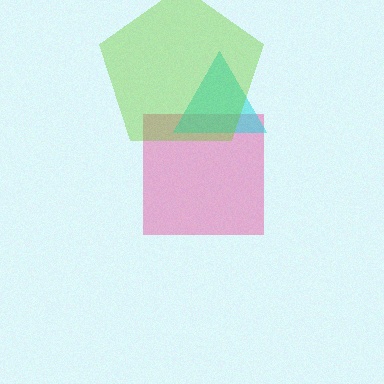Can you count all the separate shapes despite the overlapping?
Yes, there are 3 separate shapes.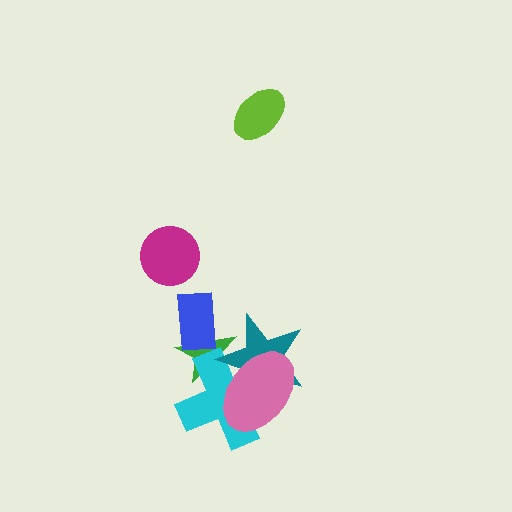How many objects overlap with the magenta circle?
0 objects overlap with the magenta circle.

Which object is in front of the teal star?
The pink ellipse is in front of the teal star.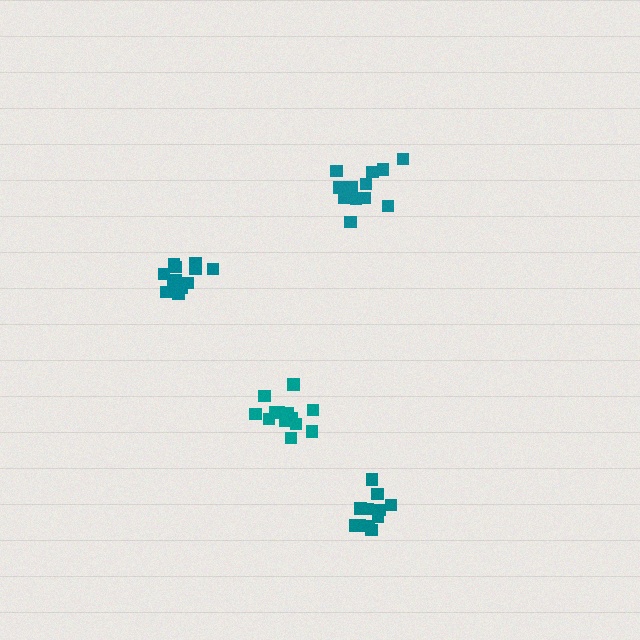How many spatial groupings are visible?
There are 4 spatial groupings.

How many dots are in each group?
Group 1: 14 dots, Group 2: 11 dots, Group 3: 12 dots, Group 4: 14 dots (51 total).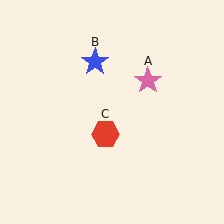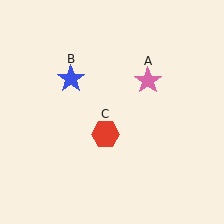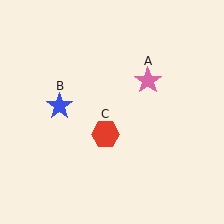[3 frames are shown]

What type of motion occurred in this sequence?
The blue star (object B) rotated counterclockwise around the center of the scene.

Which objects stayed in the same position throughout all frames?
Pink star (object A) and red hexagon (object C) remained stationary.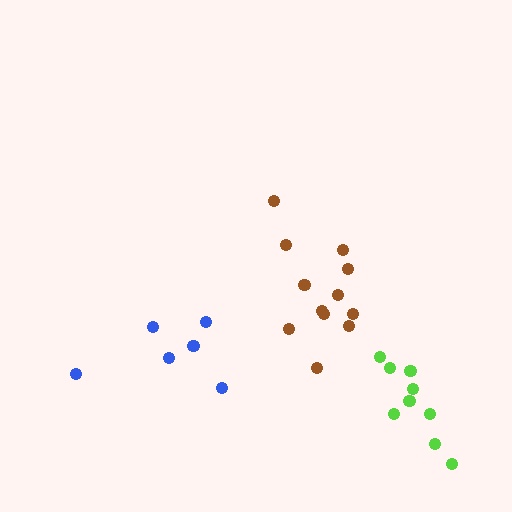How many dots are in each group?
Group 1: 9 dots, Group 2: 12 dots, Group 3: 6 dots (27 total).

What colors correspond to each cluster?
The clusters are colored: lime, brown, blue.